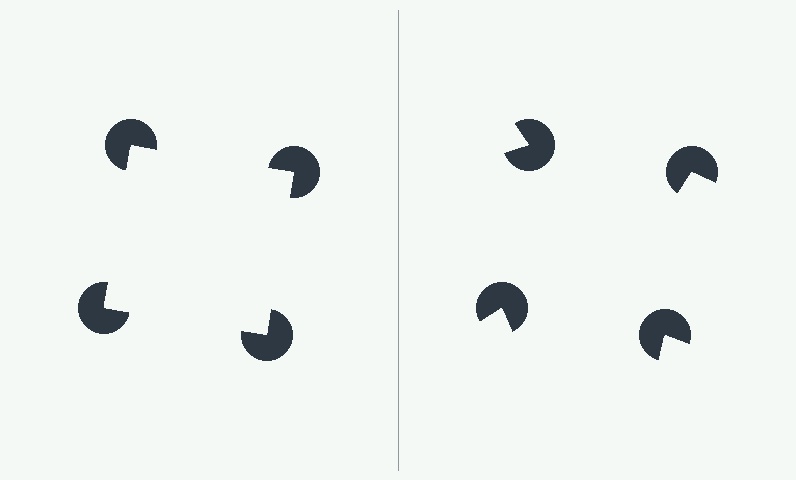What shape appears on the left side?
An illusory square.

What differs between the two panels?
The pac-man discs are positioned identically on both sides; only the wedge orientations differ. On the left they align to a square; on the right they are misaligned.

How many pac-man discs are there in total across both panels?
8 — 4 on each side.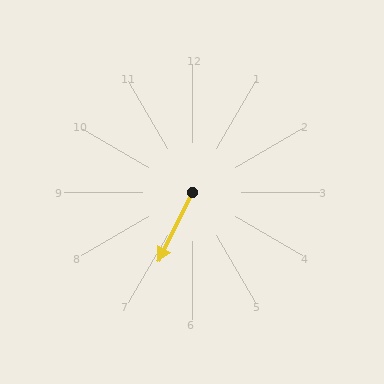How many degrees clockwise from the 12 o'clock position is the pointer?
Approximately 206 degrees.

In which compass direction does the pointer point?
Southwest.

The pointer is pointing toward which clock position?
Roughly 7 o'clock.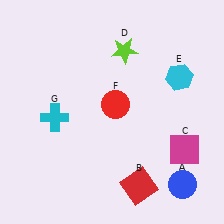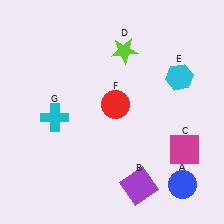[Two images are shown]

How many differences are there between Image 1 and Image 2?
There is 1 difference between the two images.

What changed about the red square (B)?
In Image 1, B is red. In Image 2, it changed to purple.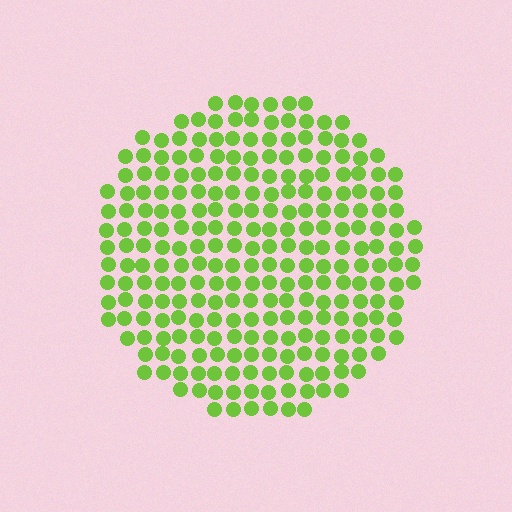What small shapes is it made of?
It is made of small circles.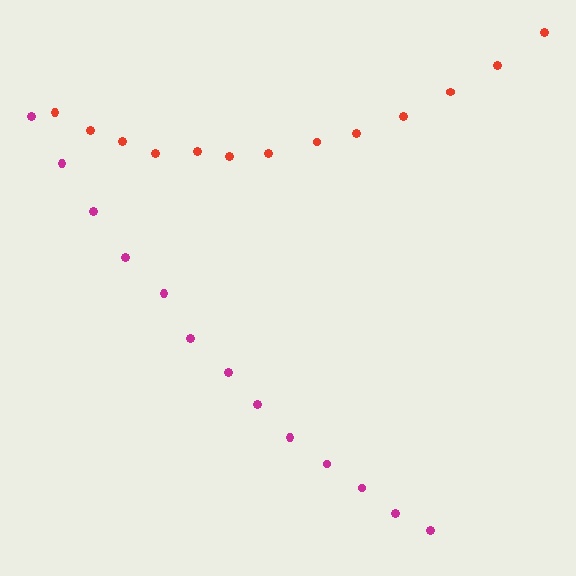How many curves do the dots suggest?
There are 2 distinct paths.